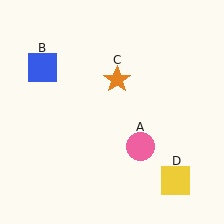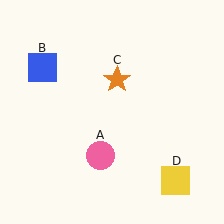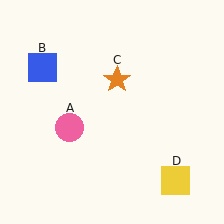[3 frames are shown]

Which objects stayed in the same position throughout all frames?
Blue square (object B) and orange star (object C) and yellow square (object D) remained stationary.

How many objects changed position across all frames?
1 object changed position: pink circle (object A).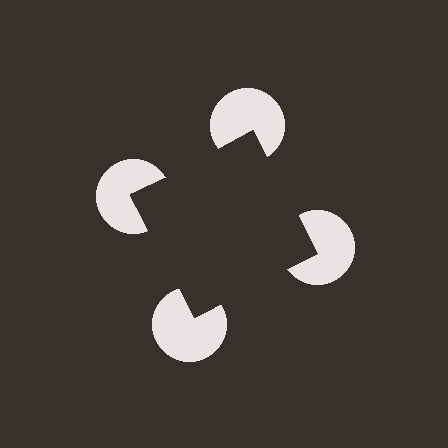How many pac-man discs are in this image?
There are 4 — one at each vertex of the illusory square.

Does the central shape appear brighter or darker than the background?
It typically appears slightly darker than the background, even though no actual brightness change is drawn.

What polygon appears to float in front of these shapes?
An illusory square — its edges are inferred from the aligned wedge cuts in the pac-man discs, not physically drawn.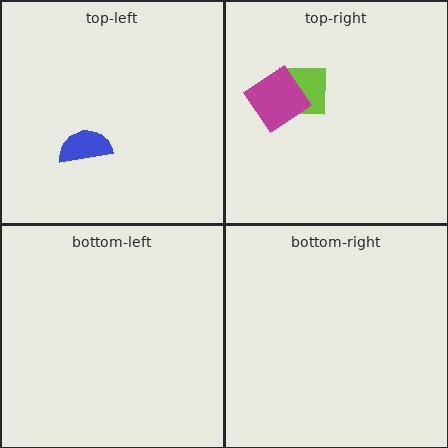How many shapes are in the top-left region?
1.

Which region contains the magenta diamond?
The top-right region.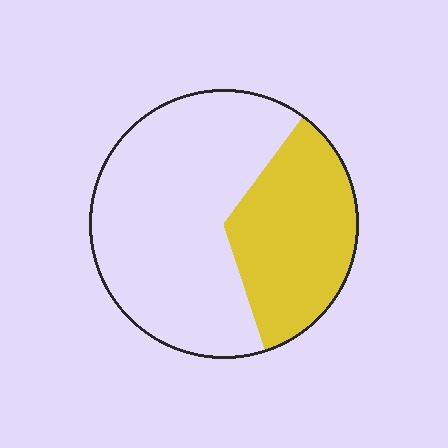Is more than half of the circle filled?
No.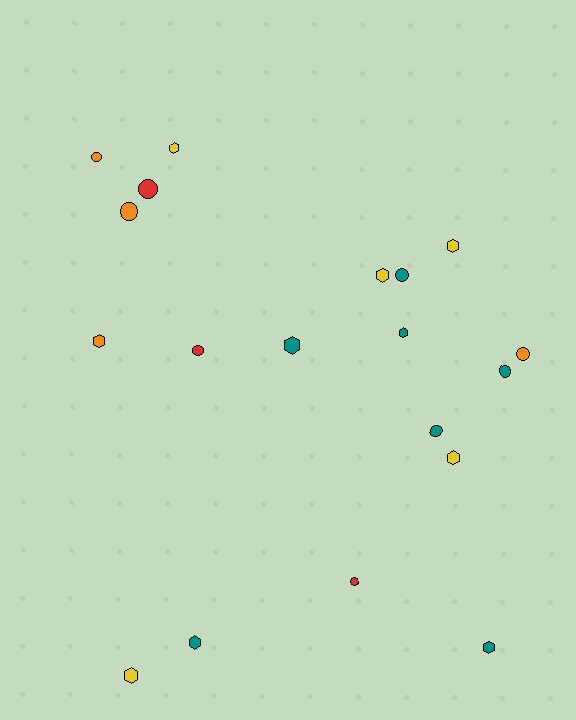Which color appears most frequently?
Teal, with 7 objects.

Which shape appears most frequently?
Hexagon, with 10 objects.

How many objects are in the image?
There are 19 objects.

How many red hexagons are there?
There are no red hexagons.